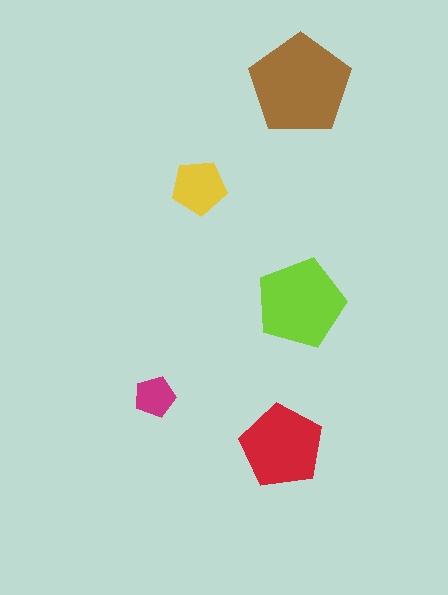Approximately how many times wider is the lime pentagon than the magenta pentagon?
About 2 times wider.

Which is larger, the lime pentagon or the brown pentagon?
The brown one.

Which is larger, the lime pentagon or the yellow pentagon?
The lime one.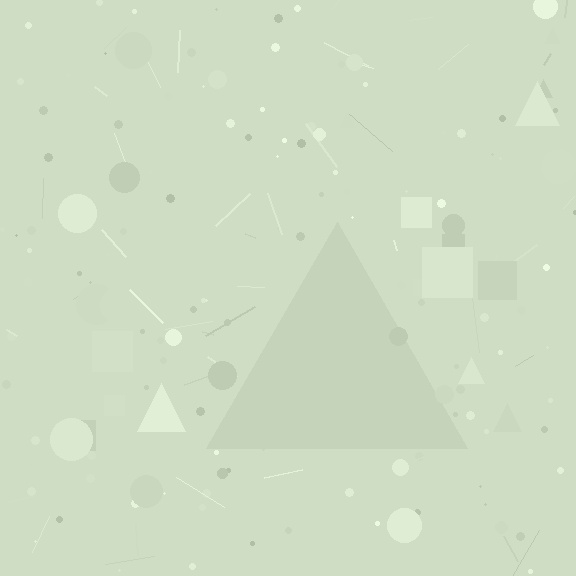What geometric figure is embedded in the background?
A triangle is embedded in the background.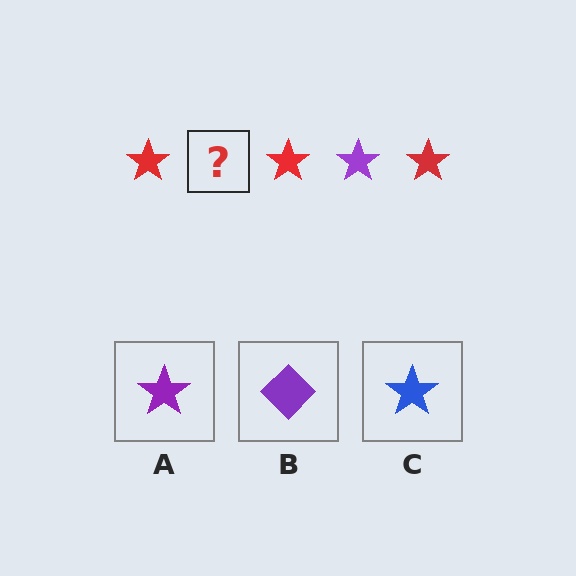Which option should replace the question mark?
Option A.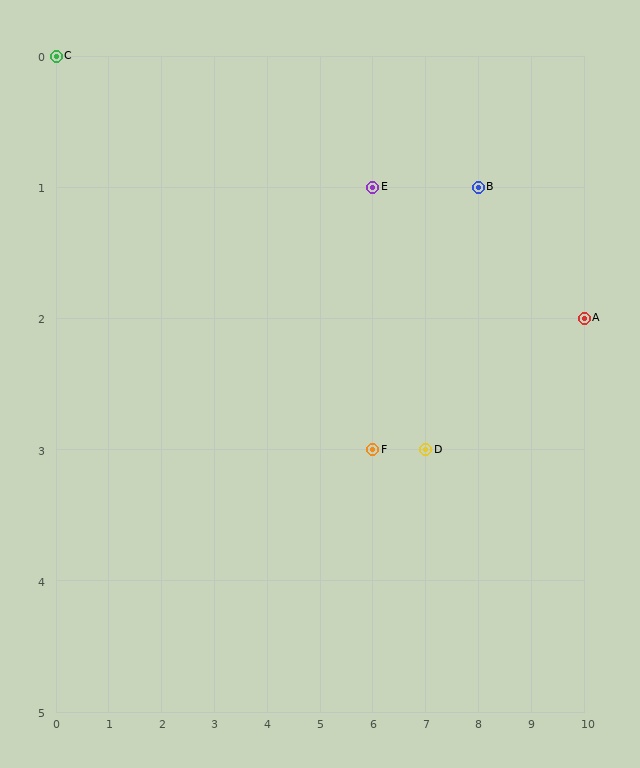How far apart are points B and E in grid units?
Points B and E are 2 columns apart.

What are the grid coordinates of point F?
Point F is at grid coordinates (6, 3).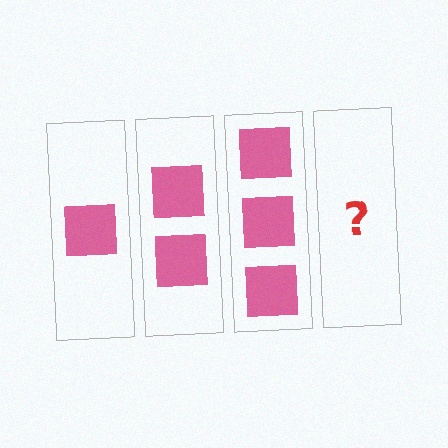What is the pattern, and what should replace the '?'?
The pattern is that each step adds one more square. The '?' should be 4 squares.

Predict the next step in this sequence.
The next step is 4 squares.